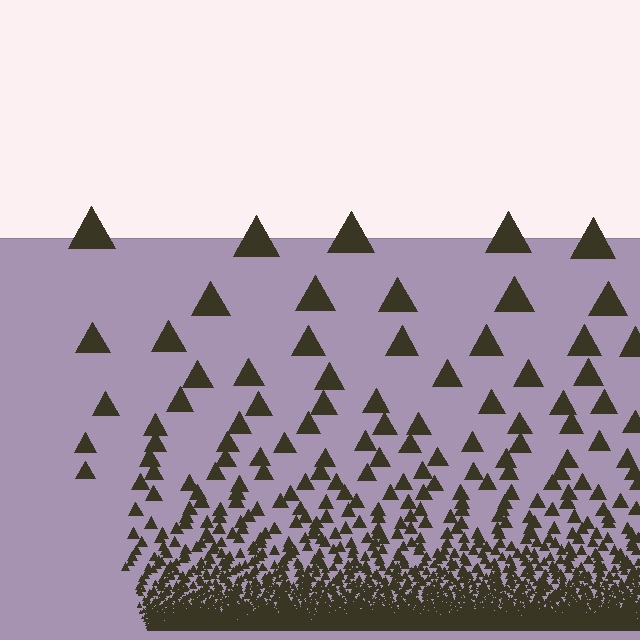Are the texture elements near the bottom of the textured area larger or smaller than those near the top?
Smaller. The gradient is inverted — elements near the bottom are smaller and denser.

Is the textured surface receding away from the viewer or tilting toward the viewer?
The surface appears to tilt toward the viewer. Texture elements get larger and sparser toward the top.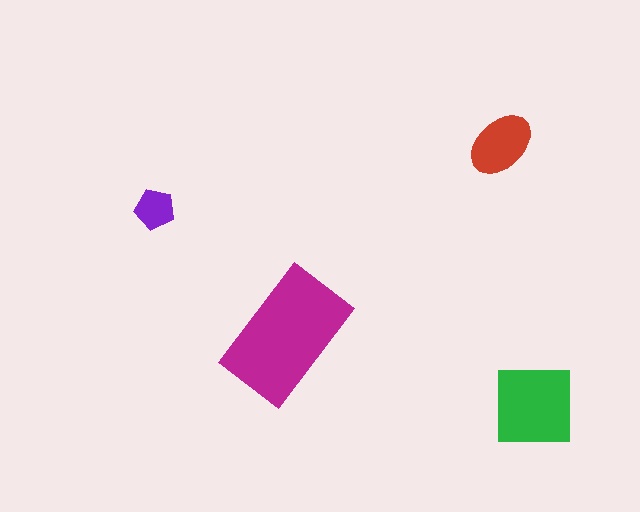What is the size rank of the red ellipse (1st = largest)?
3rd.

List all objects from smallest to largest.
The purple pentagon, the red ellipse, the green square, the magenta rectangle.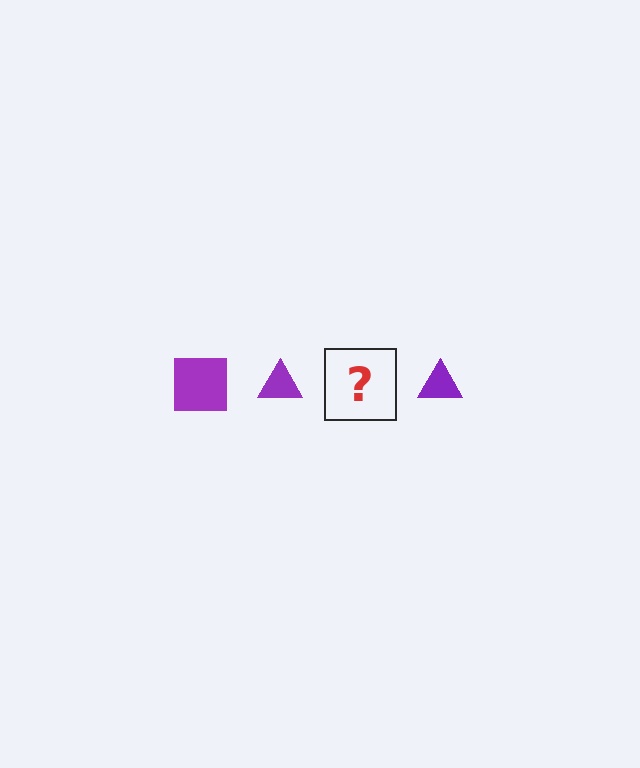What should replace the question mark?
The question mark should be replaced with a purple square.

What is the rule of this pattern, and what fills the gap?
The rule is that the pattern cycles through square, triangle shapes in purple. The gap should be filled with a purple square.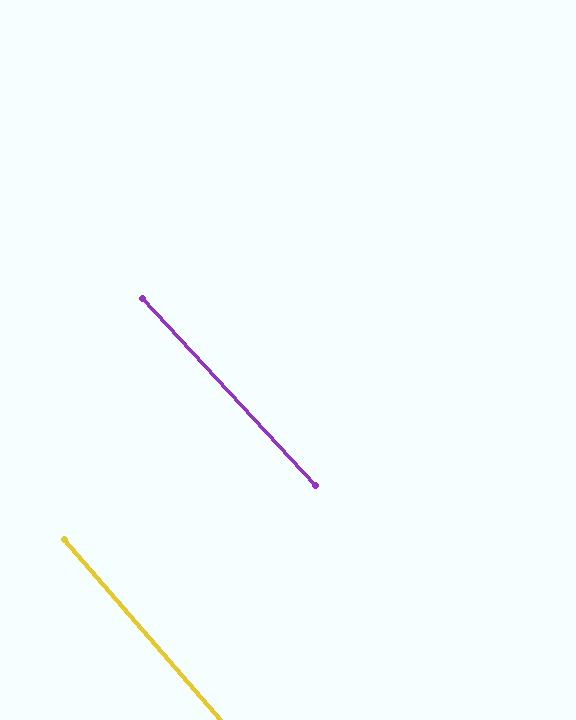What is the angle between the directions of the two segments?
Approximately 2 degrees.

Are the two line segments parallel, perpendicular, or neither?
Parallel — their directions differ by only 1.8°.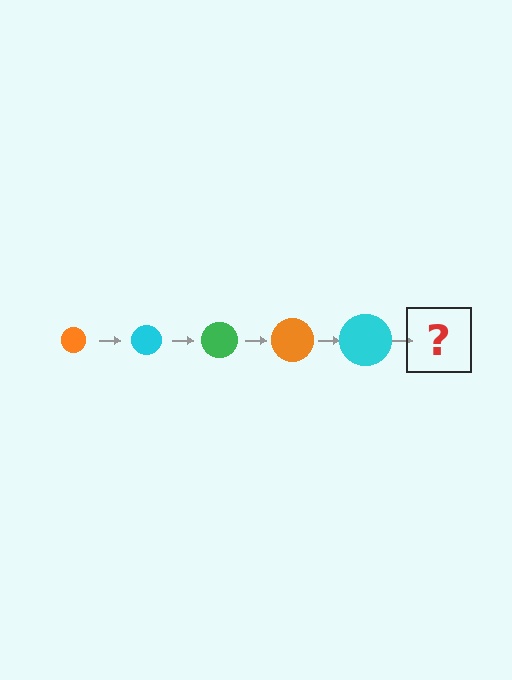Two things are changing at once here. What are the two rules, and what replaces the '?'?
The two rules are that the circle grows larger each step and the color cycles through orange, cyan, and green. The '?' should be a green circle, larger than the previous one.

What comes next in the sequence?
The next element should be a green circle, larger than the previous one.